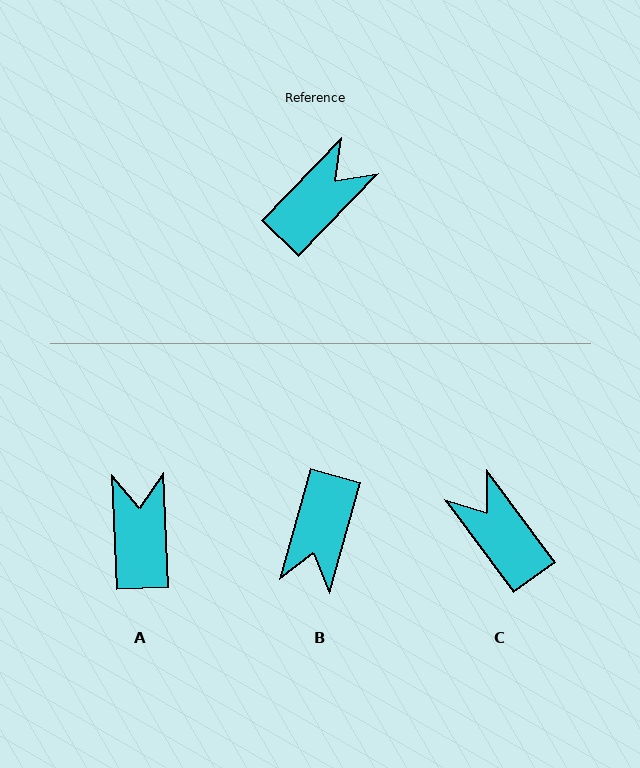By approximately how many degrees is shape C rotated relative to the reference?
Approximately 80 degrees counter-clockwise.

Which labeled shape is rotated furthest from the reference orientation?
B, about 152 degrees away.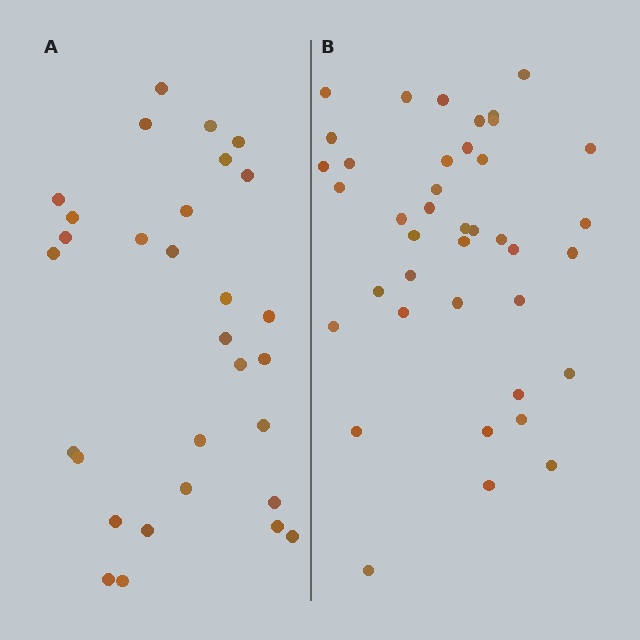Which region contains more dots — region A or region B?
Region B (the right region) has more dots.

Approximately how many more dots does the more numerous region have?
Region B has roughly 10 or so more dots than region A.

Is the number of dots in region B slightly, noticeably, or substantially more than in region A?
Region B has noticeably more, but not dramatically so. The ratio is roughly 1.3 to 1.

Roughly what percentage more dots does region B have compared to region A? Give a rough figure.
About 35% more.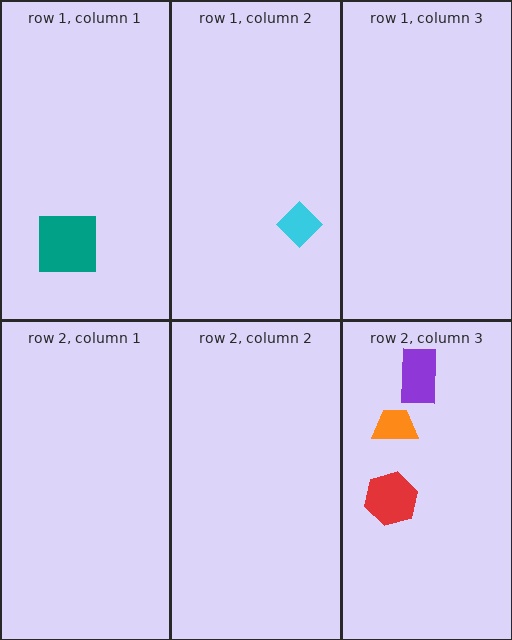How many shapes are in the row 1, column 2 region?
1.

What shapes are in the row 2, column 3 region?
The orange trapezoid, the purple rectangle, the red hexagon.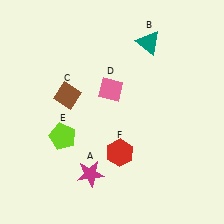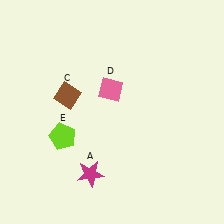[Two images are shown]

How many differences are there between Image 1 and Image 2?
There are 2 differences between the two images.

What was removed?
The teal triangle (B), the red hexagon (F) were removed in Image 2.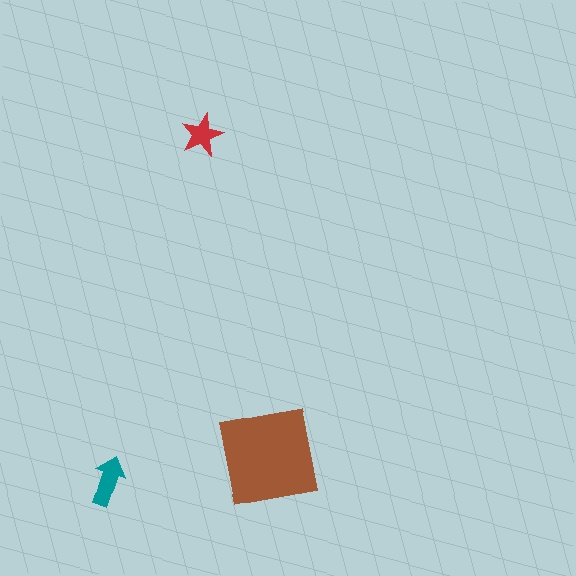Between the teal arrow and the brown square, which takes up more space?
The brown square.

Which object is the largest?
The brown square.